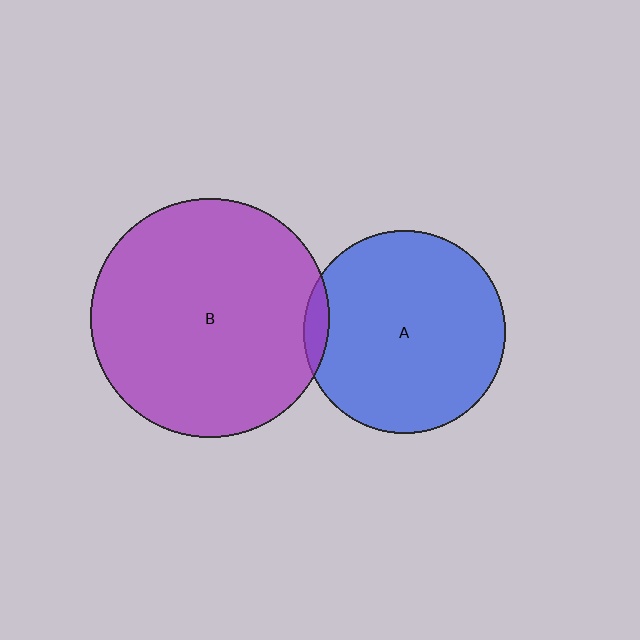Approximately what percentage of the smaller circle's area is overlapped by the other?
Approximately 5%.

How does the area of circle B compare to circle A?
Approximately 1.4 times.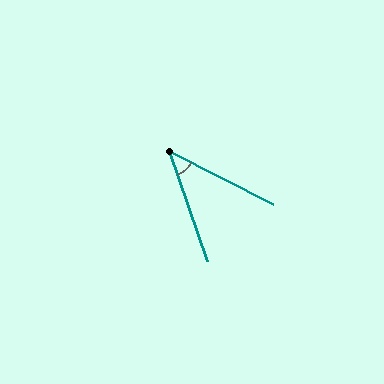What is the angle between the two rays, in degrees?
Approximately 44 degrees.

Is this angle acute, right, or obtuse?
It is acute.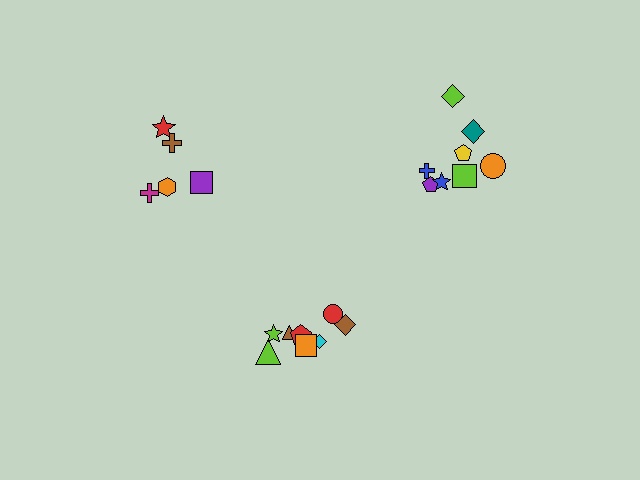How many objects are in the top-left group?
There are 5 objects.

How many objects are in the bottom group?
There are 8 objects.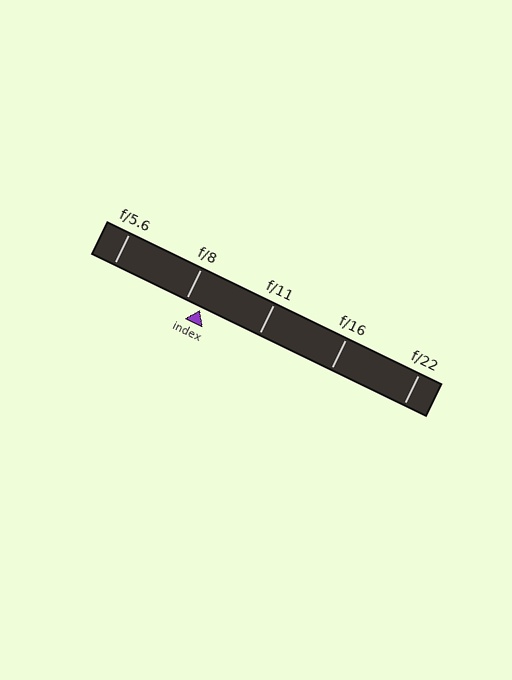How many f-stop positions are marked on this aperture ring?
There are 5 f-stop positions marked.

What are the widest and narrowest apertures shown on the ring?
The widest aperture shown is f/5.6 and the narrowest is f/22.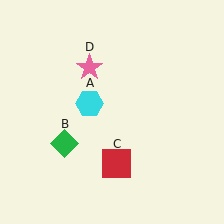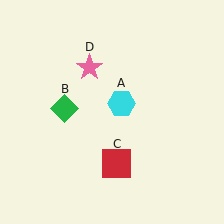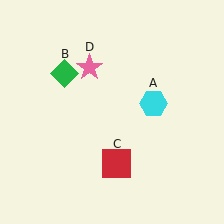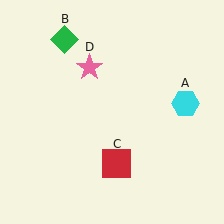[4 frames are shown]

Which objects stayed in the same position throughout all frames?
Red square (object C) and pink star (object D) remained stationary.